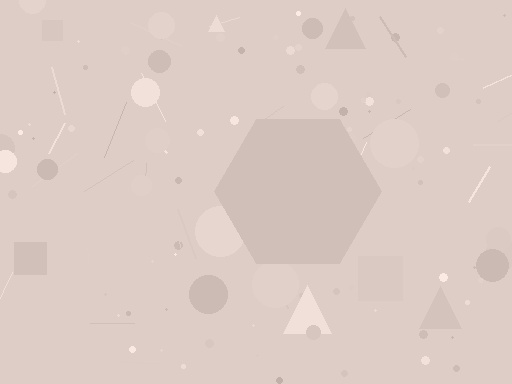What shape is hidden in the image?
A hexagon is hidden in the image.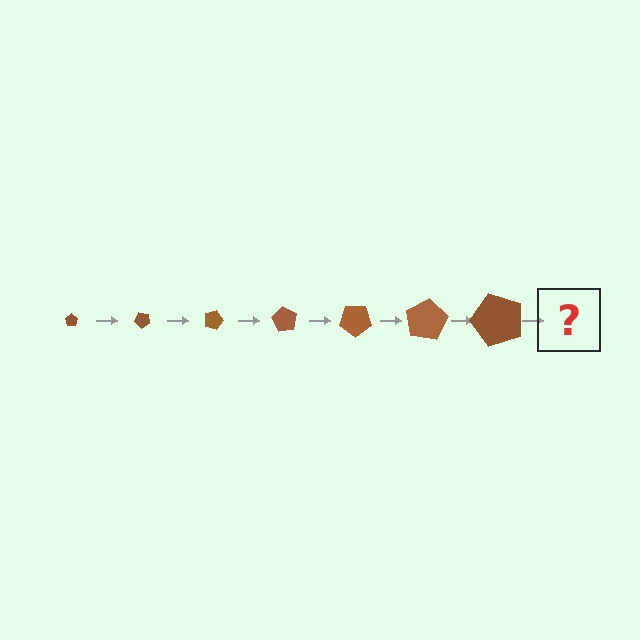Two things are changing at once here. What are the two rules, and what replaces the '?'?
The two rules are that the pentagon grows larger each step and it rotates 45 degrees each step. The '?' should be a pentagon, larger than the previous one and rotated 315 degrees from the start.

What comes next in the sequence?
The next element should be a pentagon, larger than the previous one and rotated 315 degrees from the start.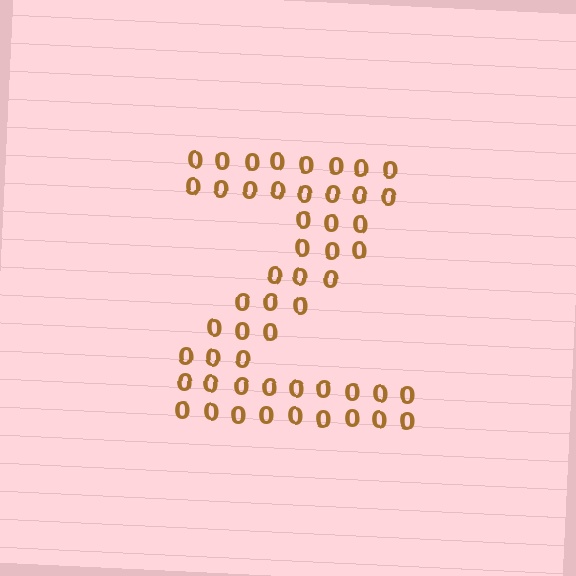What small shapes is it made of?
It is made of small digit 0's.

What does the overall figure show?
The overall figure shows the letter Z.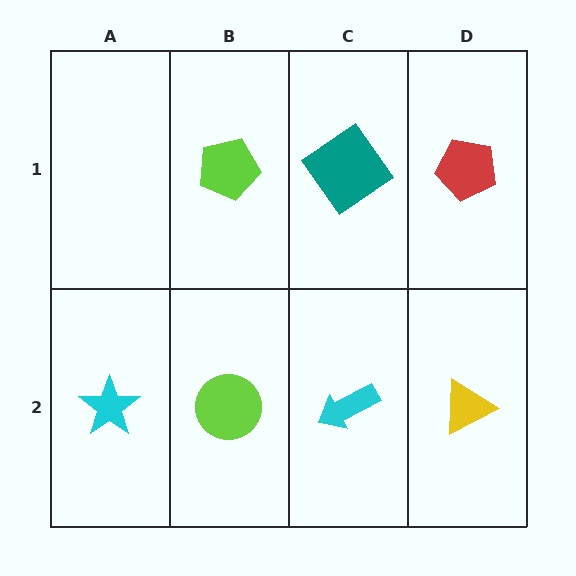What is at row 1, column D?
A red pentagon.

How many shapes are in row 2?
4 shapes.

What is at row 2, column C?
A cyan arrow.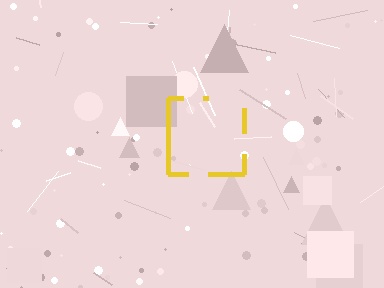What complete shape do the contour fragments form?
The contour fragments form a square.